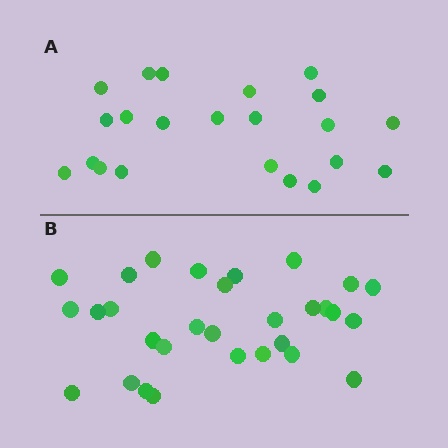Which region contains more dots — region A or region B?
Region B (the bottom region) has more dots.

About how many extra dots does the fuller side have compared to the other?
Region B has roughly 8 or so more dots than region A.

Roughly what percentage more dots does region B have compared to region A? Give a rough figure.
About 35% more.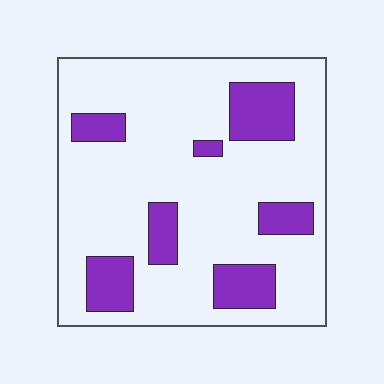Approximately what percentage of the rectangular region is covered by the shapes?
Approximately 20%.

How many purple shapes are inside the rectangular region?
7.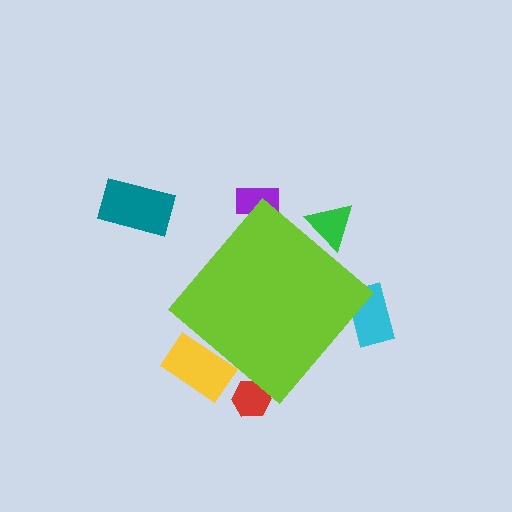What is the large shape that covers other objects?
A lime diamond.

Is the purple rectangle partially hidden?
Yes, the purple rectangle is partially hidden behind the lime diamond.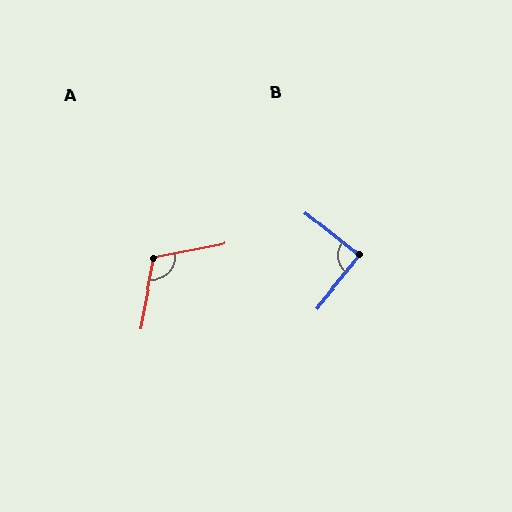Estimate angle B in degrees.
Approximately 90 degrees.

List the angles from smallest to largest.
B (90°), A (111°).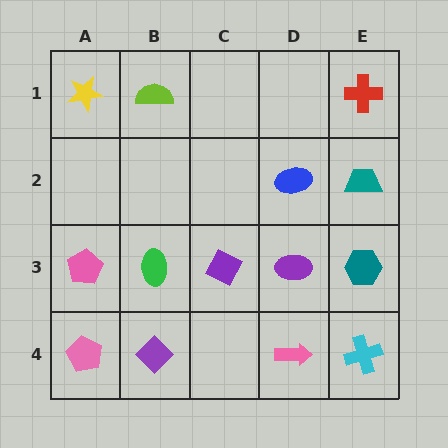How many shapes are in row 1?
3 shapes.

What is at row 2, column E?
A teal trapezoid.